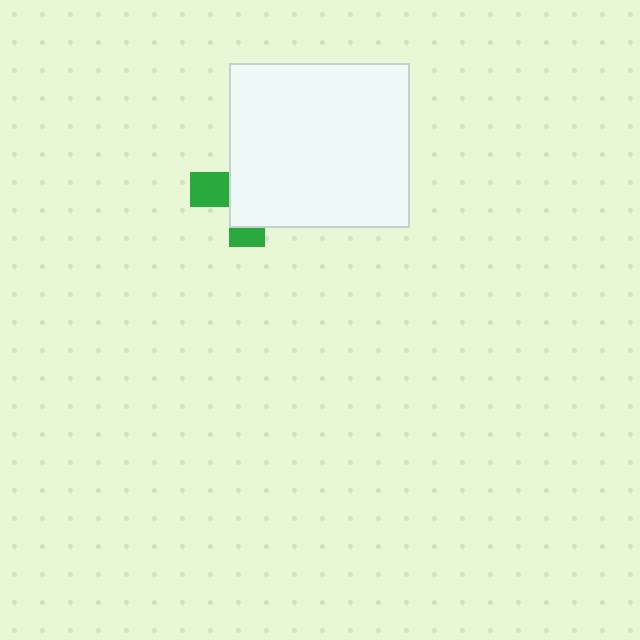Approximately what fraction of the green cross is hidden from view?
Roughly 69% of the green cross is hidden behind the white rectangle.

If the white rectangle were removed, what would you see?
You would see the complete green cross.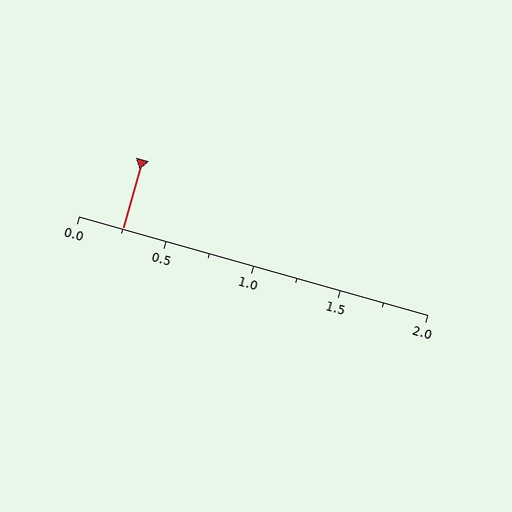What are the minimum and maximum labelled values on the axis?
The axis runs from 0.0 to 2.0.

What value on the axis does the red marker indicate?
The marker indicates approximately 0.25.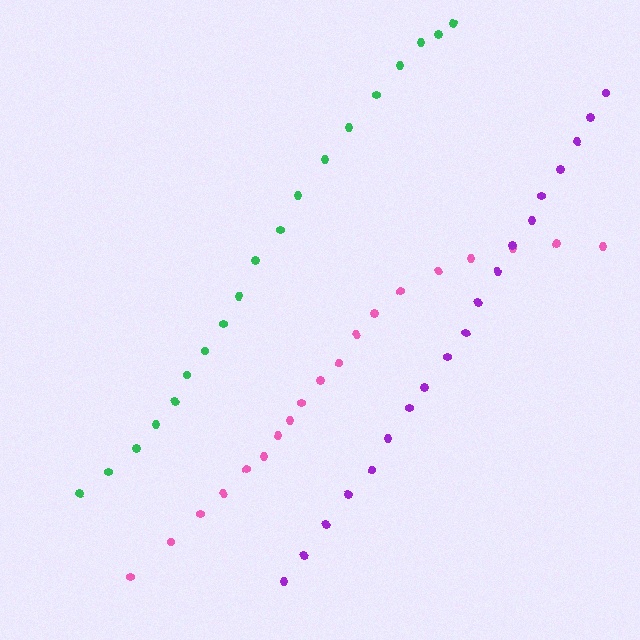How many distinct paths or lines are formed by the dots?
There are 3 distinct paths.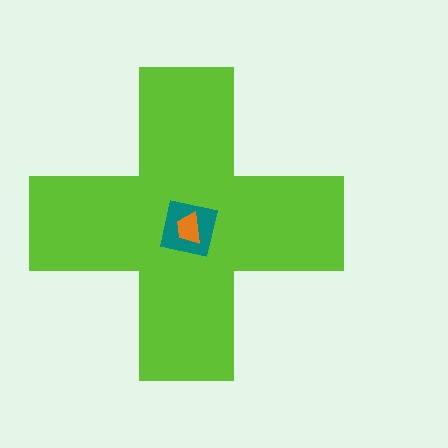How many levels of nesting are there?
3.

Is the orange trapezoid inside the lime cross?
Yes.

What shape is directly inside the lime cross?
The teal square.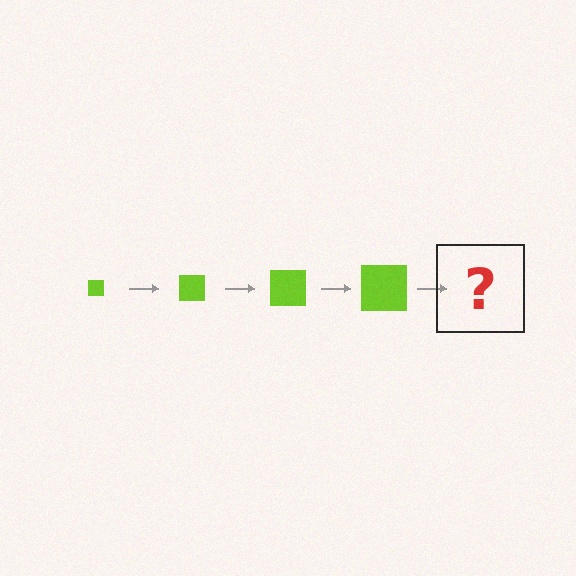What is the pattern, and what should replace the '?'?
The pattern is that the square gets progressively larger each step. The '?' should be a lime square, larger than the previous one.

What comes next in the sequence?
The next element should be a lime square, larger than the previous one.